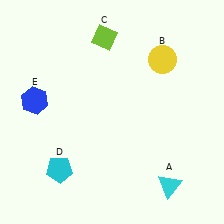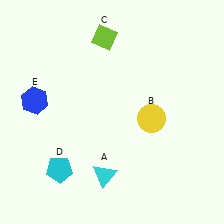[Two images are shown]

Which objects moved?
The objects that moved are: the cyan triangle (A), the yellow circle (B).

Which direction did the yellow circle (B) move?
The yellow circle (B) moved down.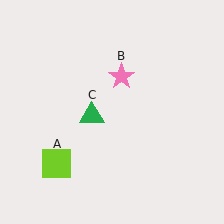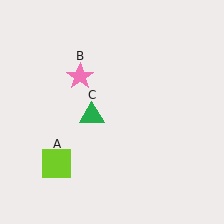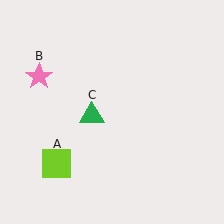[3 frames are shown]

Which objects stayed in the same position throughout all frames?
Lime square (object A) and green triangle (object C) remained stationary.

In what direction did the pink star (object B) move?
The pink star (object B) moved left.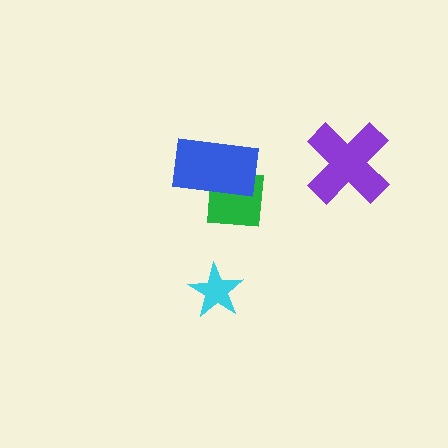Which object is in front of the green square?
The blue rectangle is in front of the green square.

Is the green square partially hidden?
Yes, it is partially covered by another shape.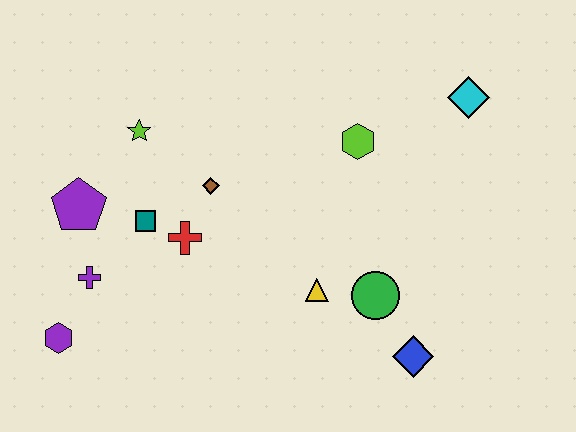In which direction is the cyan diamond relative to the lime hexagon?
The cyan diamond is to the right of the lime hexagon.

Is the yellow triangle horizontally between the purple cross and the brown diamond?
No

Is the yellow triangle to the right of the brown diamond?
Yes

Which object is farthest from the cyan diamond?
The purple hexagon is farthest from the cyan diamond.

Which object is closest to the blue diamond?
The green circle is closest to the blue diamond.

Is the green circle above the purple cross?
No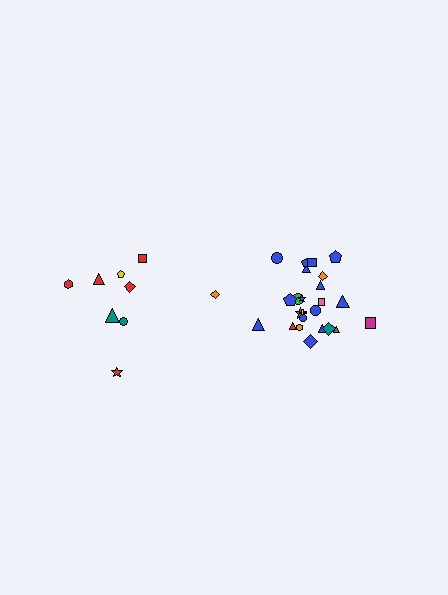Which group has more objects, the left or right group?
The right group.